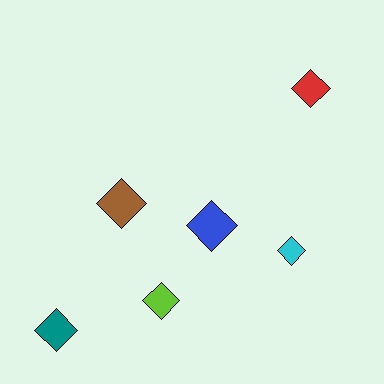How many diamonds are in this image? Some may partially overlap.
There are 6 diamonds.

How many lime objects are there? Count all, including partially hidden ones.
There is 1 lime object.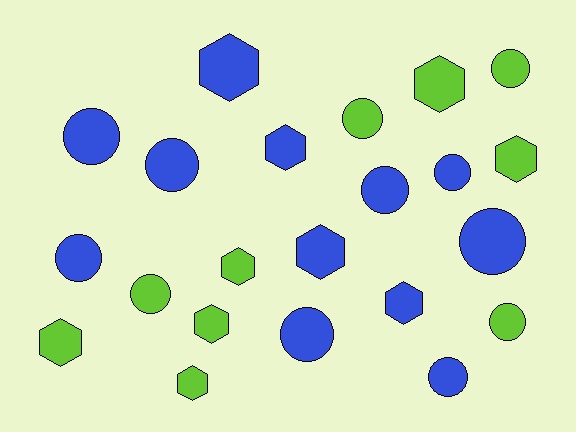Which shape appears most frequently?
Circle, with 12 objects.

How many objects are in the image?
There are 22 objects.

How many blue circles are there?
There are 8 blue circles.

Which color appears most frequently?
Blue, with 12 objects.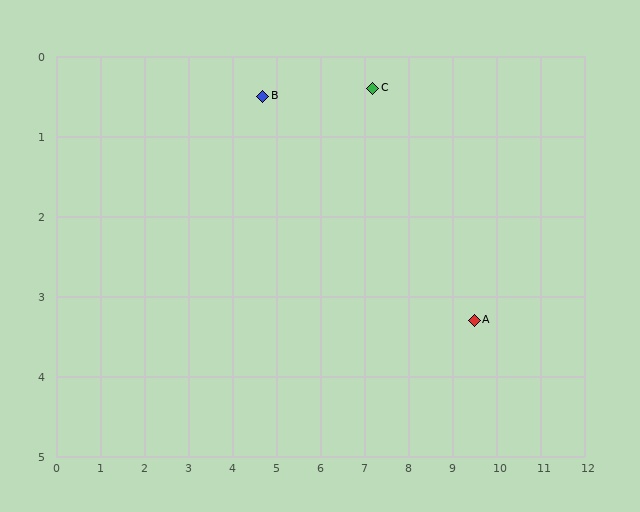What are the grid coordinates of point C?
Point C is at approximately (7.2, 0.4).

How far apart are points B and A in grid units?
Points B and A are about 5.6 grid units apart.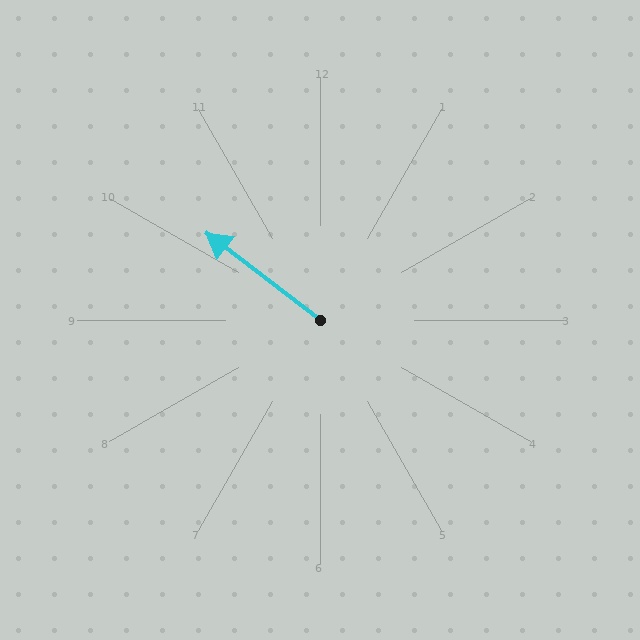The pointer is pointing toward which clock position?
Roughly 10 o'clock.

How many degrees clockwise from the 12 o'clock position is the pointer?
Approximately 307 degrees.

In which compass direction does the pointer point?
Northwest.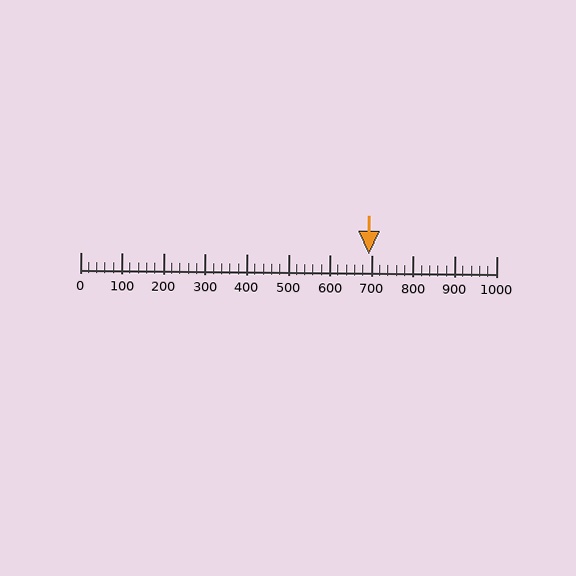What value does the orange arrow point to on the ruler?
The orange arrow points to approximately 695.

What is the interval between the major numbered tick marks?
The major tick marks are spaced 100 units apart.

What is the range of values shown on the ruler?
The ruler shows values from 0 to 1000.